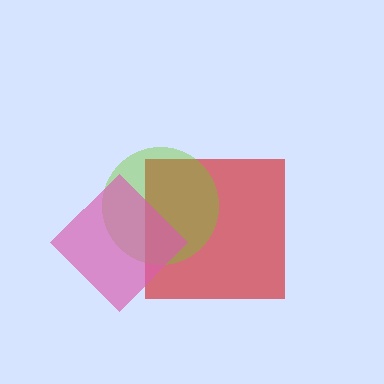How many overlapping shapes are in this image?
There are 3 overlapping shapes in the image.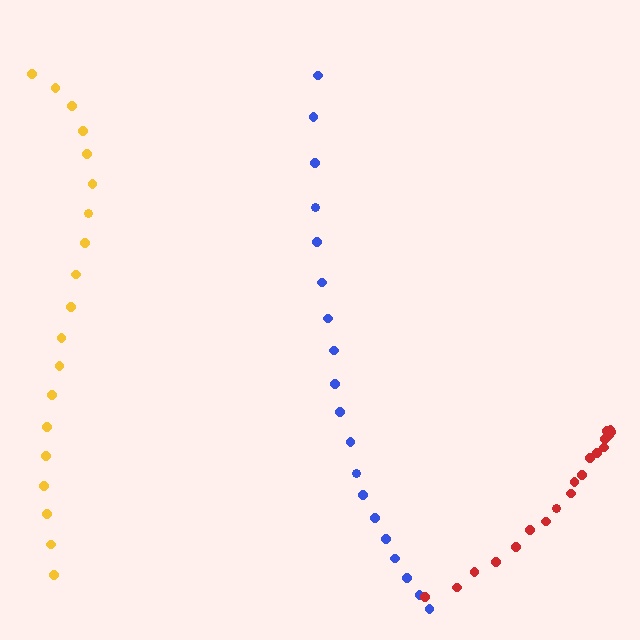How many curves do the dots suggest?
There are 3 distinct paths.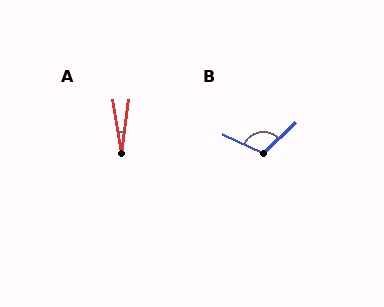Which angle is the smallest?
A, at approximately 17 degrees.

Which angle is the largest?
B, at approximately 111 degrees.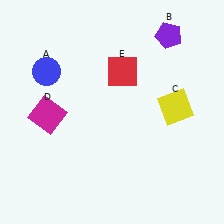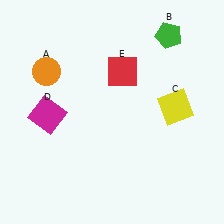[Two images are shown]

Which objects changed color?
A changed from blue to orange. B changed from purple to green.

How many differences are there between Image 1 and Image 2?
There are 2 differences between the two images.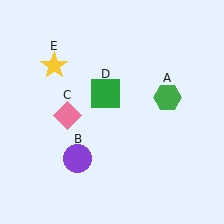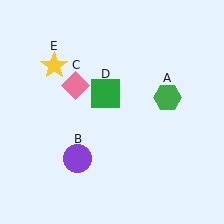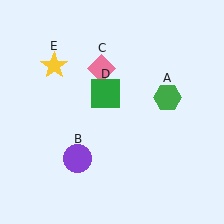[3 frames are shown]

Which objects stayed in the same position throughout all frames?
Green hexagon (object A) and purple circle (object B) and green square (object D) and yellow star (object E) remained stationary.